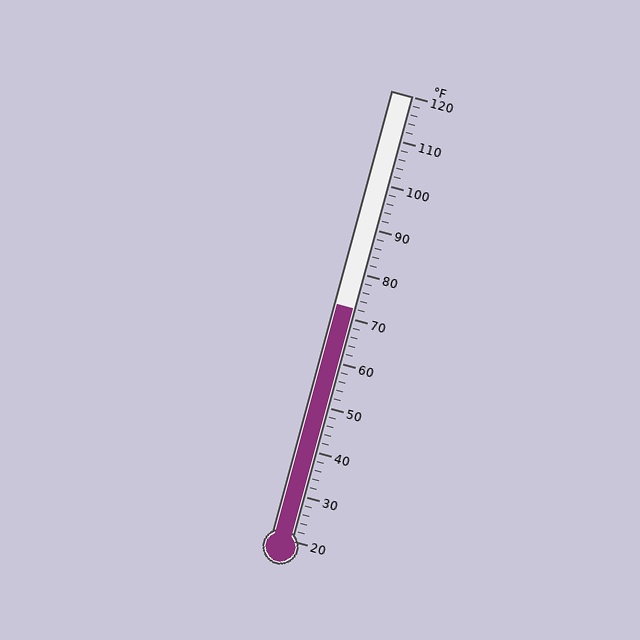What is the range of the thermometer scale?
The thermometer scale ranges from 20°F to 120°F.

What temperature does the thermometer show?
The thermometer shows approximately 72°F.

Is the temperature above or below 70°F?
The temperature is above 70°F.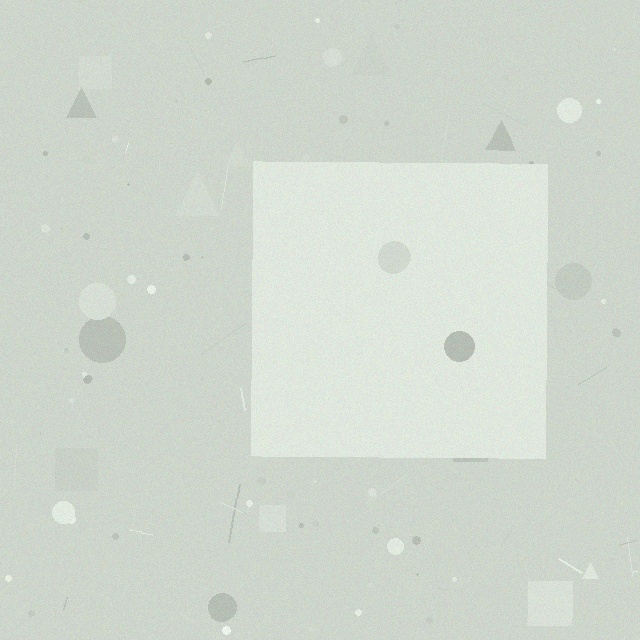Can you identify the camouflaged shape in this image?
The camouflaged shape is a square.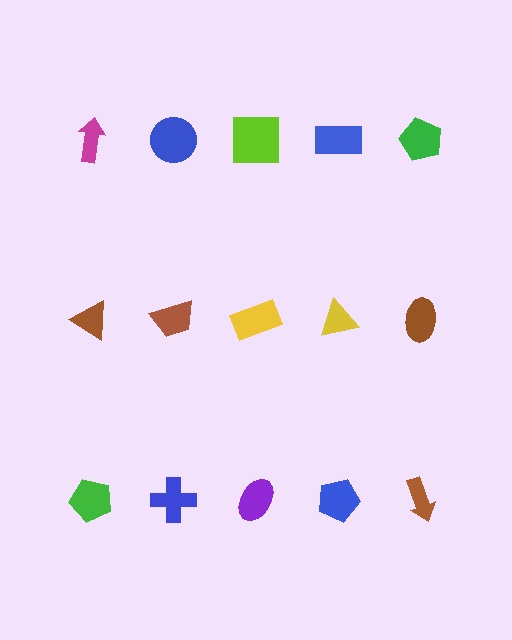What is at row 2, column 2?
A brown trapezoid.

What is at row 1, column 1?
A magenta arrow.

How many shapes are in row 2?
5 shapes.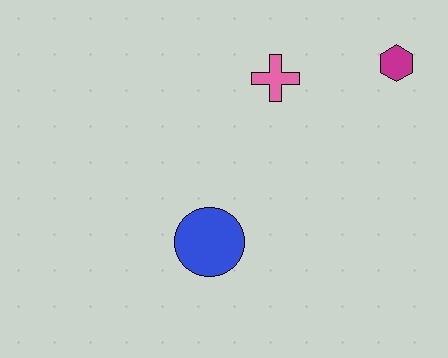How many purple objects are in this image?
There are no purple objects.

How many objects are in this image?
There are 3 objects.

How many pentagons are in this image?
There are no pentagons.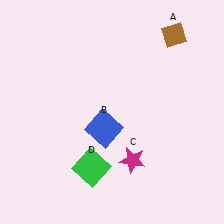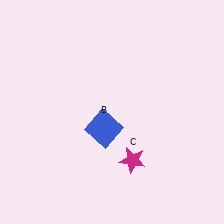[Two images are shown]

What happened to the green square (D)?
The green square (D) was removed in Image 2. It was in the bottom-left area of Image 1.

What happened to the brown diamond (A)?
The brown diamond (A) was removed in Image 2. It was in the top-right area of Image 1.